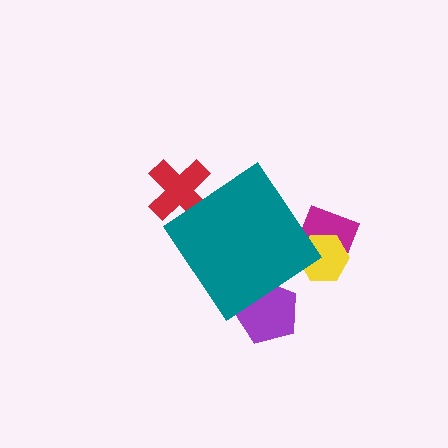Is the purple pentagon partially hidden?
Yes, the purple pentagon is partially hidden behind the teal diamond.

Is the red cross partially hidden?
Yes, the red cross is partially hidden behind the teal diamond.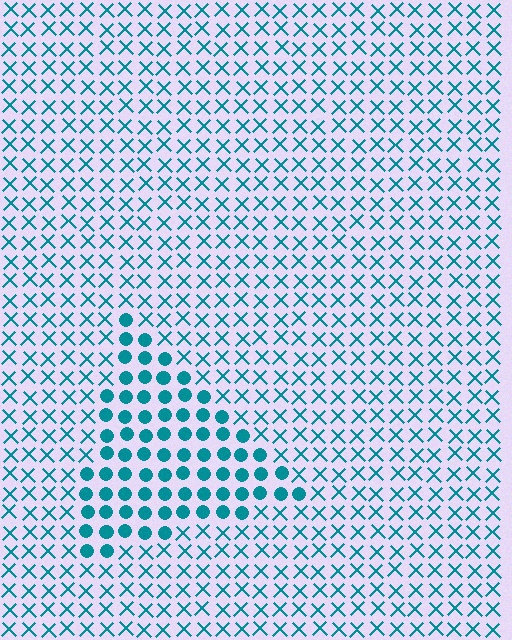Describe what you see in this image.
The image is filled with small teal elements arranged in a uniform grid. A triangle-shaped region contains circles, while the surrounding area contains X marks. The boundary is defined purely by the change in element shape.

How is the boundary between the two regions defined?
The boundary is defined by a change in element shape: circles inside vs. X marks outside. All elements share the same color and spacing.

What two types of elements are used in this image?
The image uses circles inside the triangle region and X marks outside it.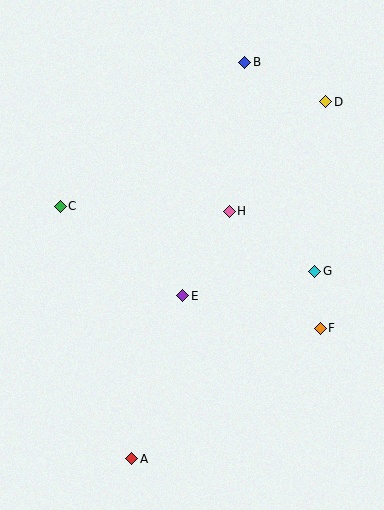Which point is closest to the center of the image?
Point E at (182, 296) is closest to the center.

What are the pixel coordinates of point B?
Point B is at (245, 62).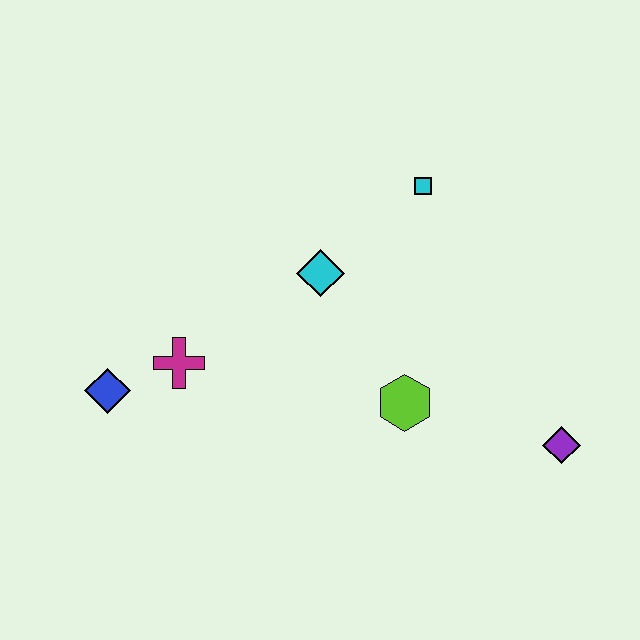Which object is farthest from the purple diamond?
The blue diamond is farthest from the purple diamond.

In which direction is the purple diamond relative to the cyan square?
The purple diamond is below the cyan square.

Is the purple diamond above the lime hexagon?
No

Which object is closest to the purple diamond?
The lime hexagon is closest to the purple diamond.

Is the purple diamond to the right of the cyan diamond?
Yes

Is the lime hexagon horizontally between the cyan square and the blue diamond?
Yes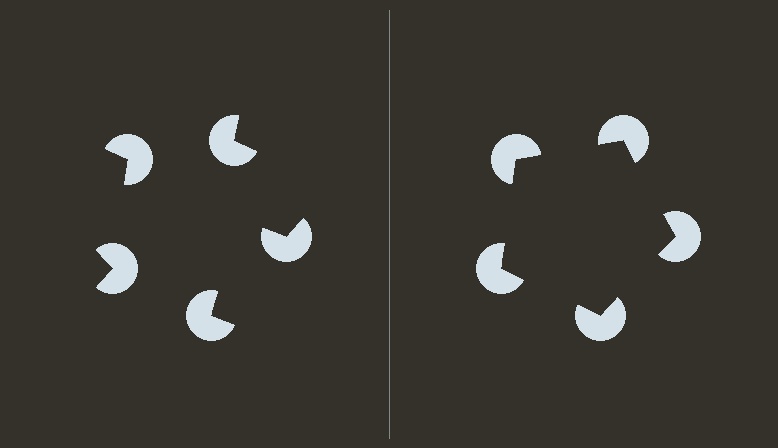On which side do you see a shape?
An illusory pentagon appears on the right side. On the left side the wedge cuts are rotated, so no coherent shape forms.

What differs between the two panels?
The pac-man discs are positioned identically on both sides; only the wedge orientations differ. On the right they align to a pentagon; on the left they are misaligned.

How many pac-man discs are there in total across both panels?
10 — 5 on each side.